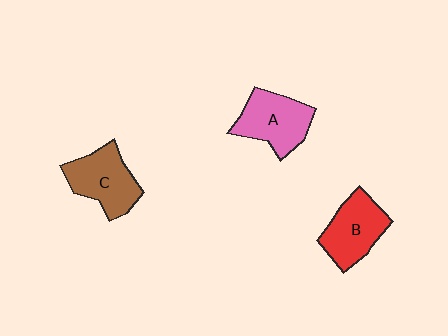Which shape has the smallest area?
Shape B (red).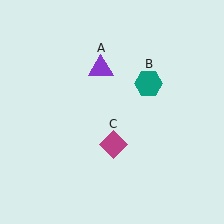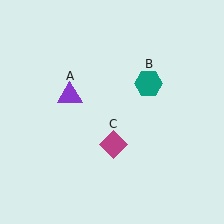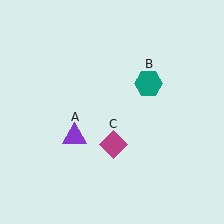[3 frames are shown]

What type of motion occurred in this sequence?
The purple triangle (object A) rotated counterclockwise around the center of the scene.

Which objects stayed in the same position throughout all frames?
Teal hexagon (object B) and magenta diamond (object C) remained stationary.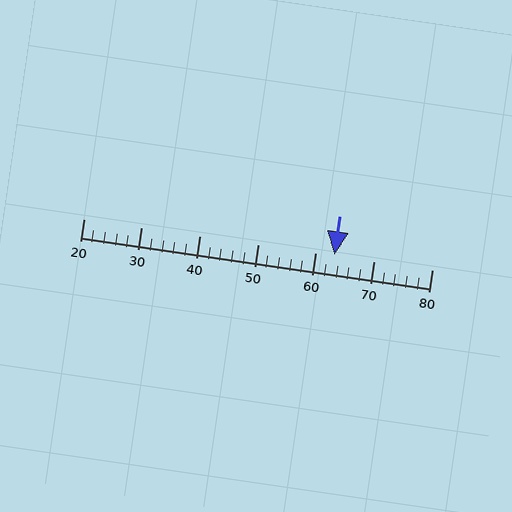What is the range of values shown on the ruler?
The ruler shows values from 20 to 80.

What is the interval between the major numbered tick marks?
The major tick marks are spaced 10 units apart.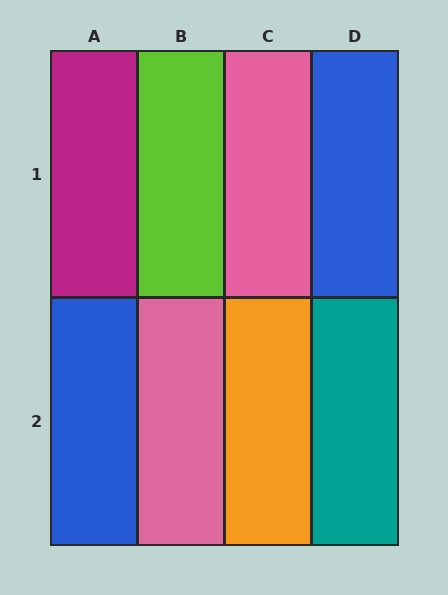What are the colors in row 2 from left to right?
Blue, pink, orange, teal.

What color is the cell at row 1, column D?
Blue.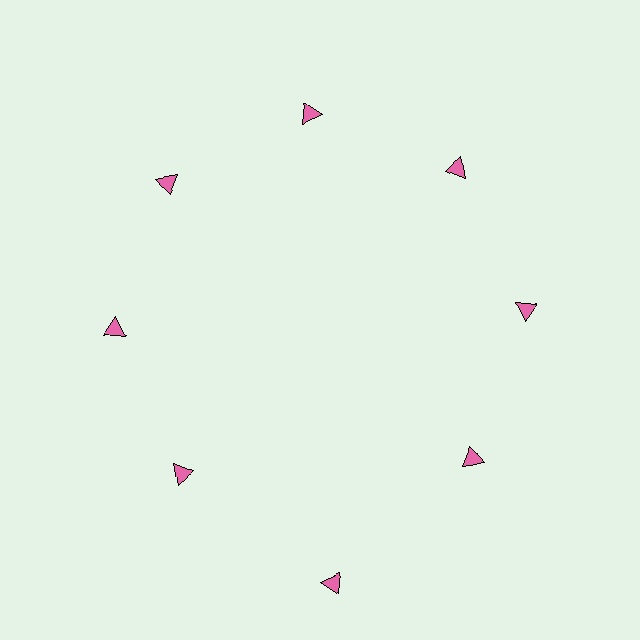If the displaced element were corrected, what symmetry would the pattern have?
It would have 8-fold rotational symmetry — the pattern would map onto itself every 45 degrees.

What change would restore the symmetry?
The symmetry would be restored by moving it inward, back onto the ring so that all 8 triangles sit at equal angles and equal distance from the center.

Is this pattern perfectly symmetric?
No. The 8 pink triangles are arranged in a ring, but one element near the 6 o'clock position is pushed outward from the center, breaking the 8-fold rotational symmetry.